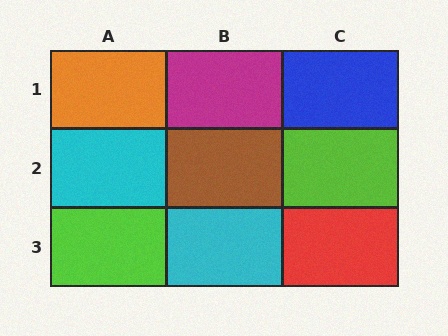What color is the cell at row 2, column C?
Lime.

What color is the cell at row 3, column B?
Cyan.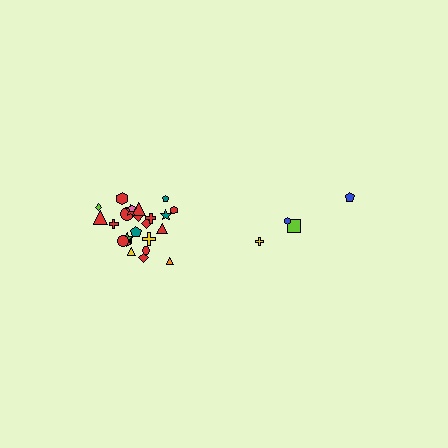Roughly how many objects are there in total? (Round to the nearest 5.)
Roughly 30 objects in total.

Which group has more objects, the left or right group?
The left group.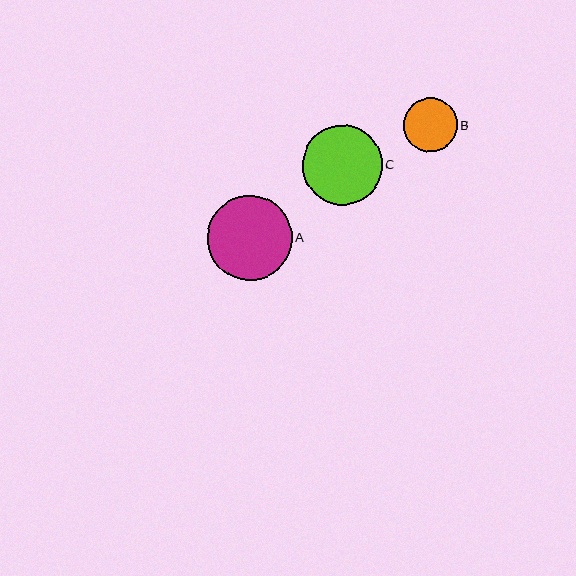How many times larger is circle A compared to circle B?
Circle A is approximately 1.6 times the size of circle B.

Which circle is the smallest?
Circle B is the smallest with a size of approximately 54 pixels.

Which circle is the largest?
Circle A is the largest with a size of approximately 85 pixels.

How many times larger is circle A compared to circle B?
Circle A is approximately 1.6 times the size of circle B.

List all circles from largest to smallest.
From largest to smallest: A, C, B.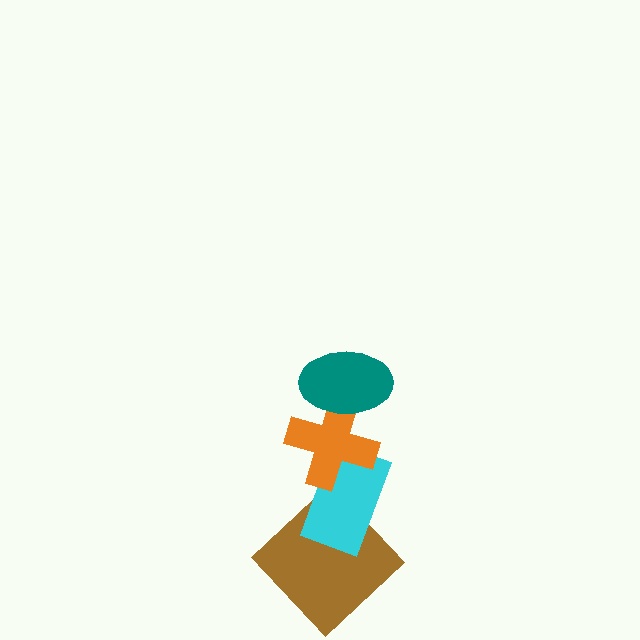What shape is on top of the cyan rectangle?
The orange cross is on top of the cyan rectangle.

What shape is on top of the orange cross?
The teal ellipse is on top of the orange cross.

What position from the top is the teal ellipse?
The teal ellipse is 1st from the top.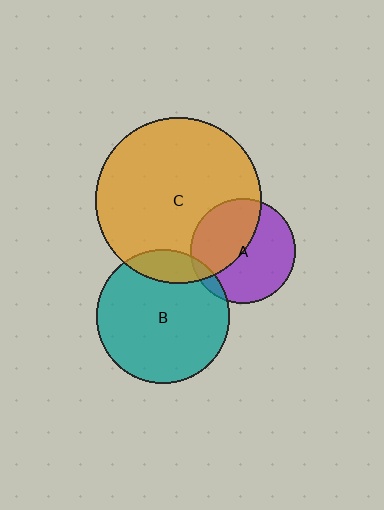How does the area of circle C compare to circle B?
Approximately 1.6 times.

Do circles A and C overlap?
Yes.